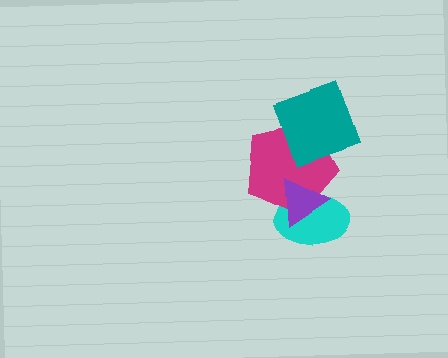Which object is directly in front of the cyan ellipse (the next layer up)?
The magenta pentagon is directly in front of the cyan ellipse.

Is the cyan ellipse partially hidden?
Yes, it is partially covered by another shape.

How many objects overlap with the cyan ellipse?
2 objects overlap with the cyan ellipse.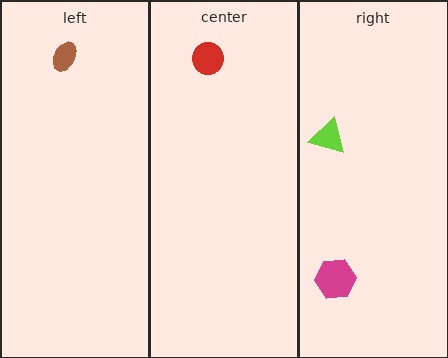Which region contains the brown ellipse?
The left region.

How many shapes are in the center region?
1.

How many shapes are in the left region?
1.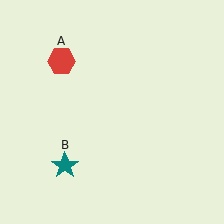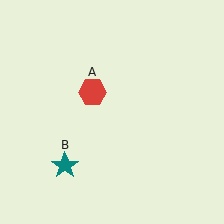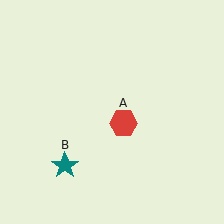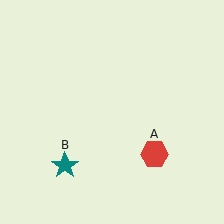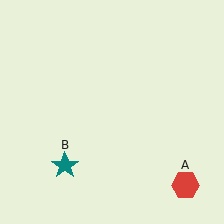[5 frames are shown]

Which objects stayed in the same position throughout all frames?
Teal star (object B) remained stationary.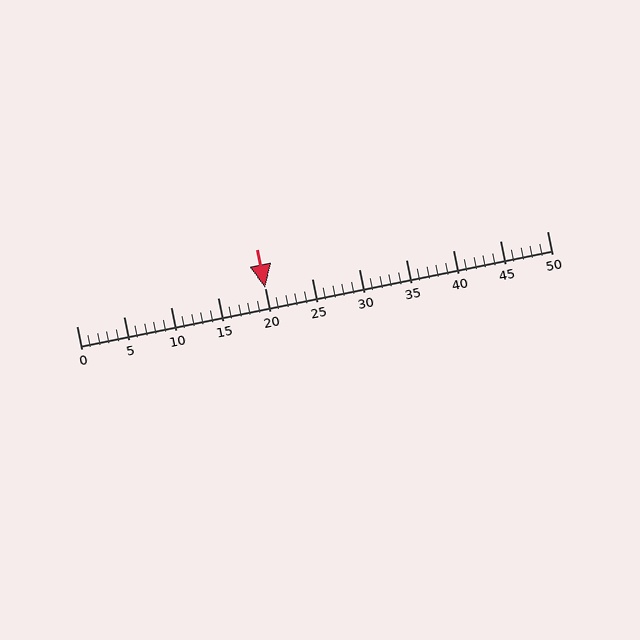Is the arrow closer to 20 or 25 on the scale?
The arrow is closer to 20.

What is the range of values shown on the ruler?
The ruler shows values from 0 to 50.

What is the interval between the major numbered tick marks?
The major tick marks are spaced 5 units apart.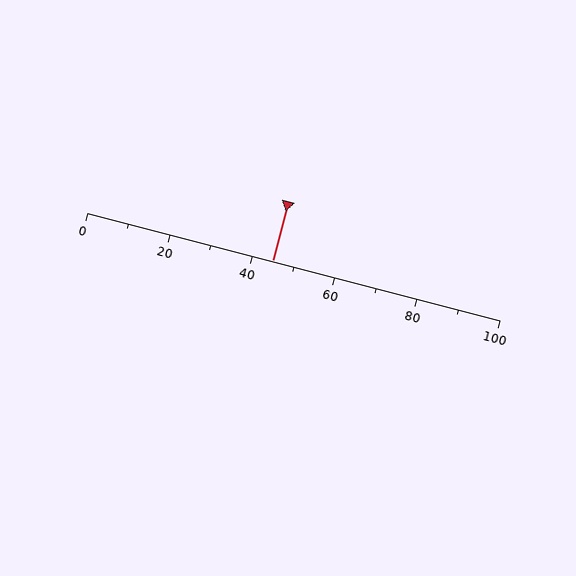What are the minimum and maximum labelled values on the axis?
The axis runs from 0 to 100.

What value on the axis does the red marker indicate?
The marker indicates approximately 45.